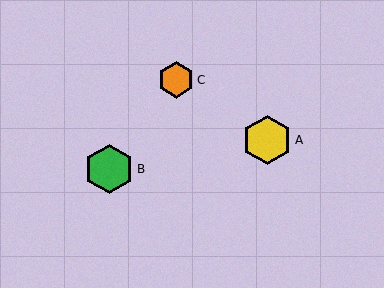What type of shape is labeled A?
Shape A is a yellow hexagon.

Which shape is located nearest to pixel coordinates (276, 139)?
The yellow hexagon (labeled A) at (267, 140) is nearest to that location.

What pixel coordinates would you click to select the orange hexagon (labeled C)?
Click at (176, 80) to select the orange hexagon C.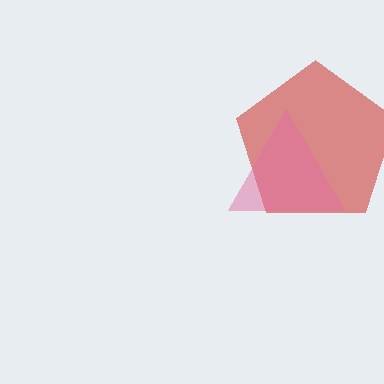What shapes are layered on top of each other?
The layered shapes are: a red pentagon, a pink triangle.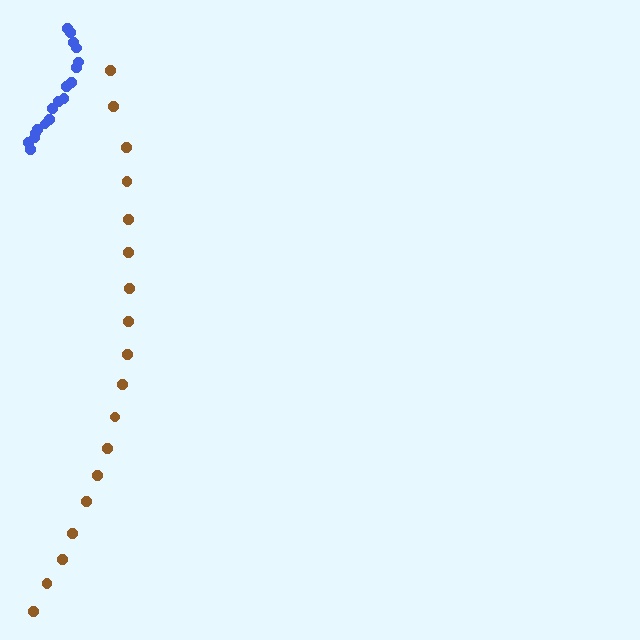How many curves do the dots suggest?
There are 2 distinct paths.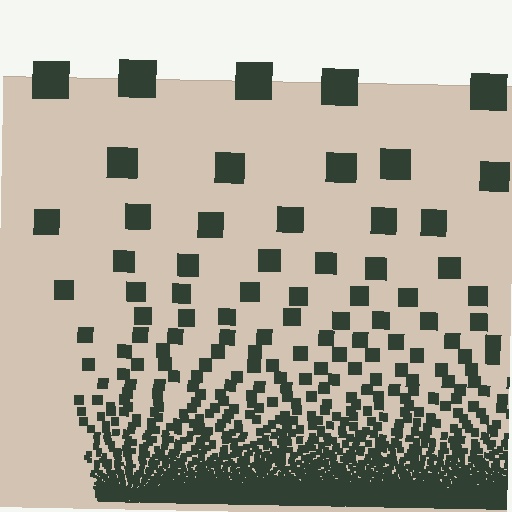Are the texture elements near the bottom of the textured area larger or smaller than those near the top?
Smaller. The gradient is inverted — elements near the bottom are smaller and denser.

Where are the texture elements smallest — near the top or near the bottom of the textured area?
Near the bottom.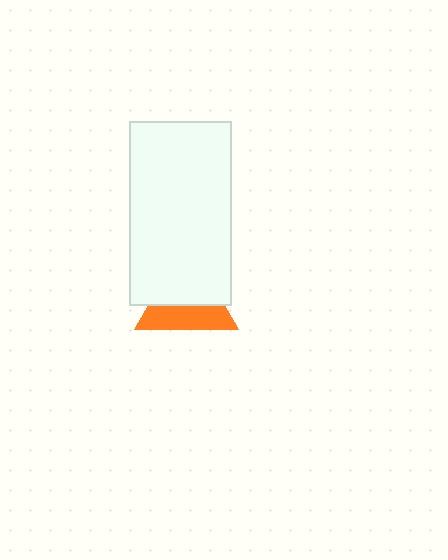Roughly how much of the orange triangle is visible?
About half of it is visible (roughly 46%).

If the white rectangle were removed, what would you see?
You would see the complete orange triangle.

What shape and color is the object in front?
The object in front is a white rectangle.